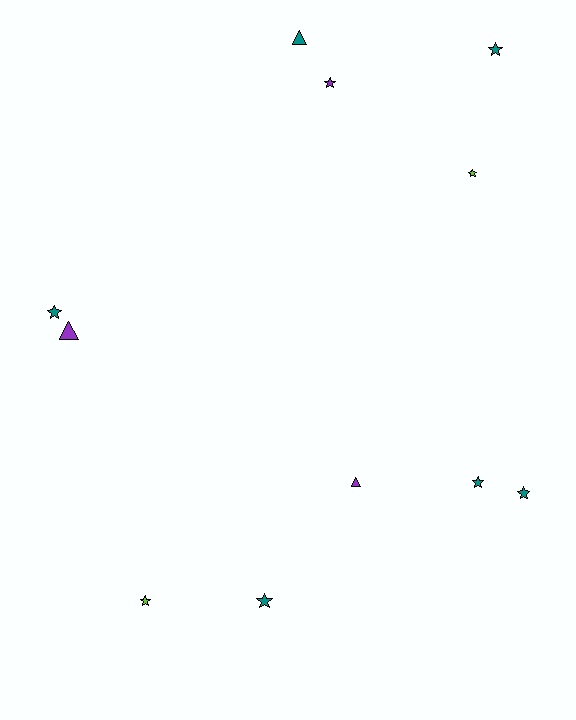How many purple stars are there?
There is 1 purple star.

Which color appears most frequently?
Teal, with 6 objects.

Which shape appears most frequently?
Star, with 8 objects.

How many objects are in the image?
There are 11 objects.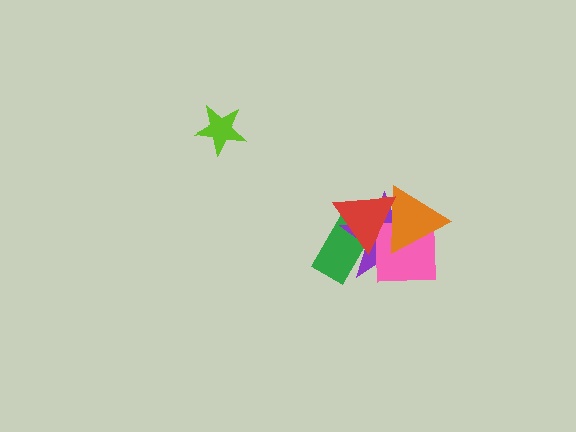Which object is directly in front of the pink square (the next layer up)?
The orange triangle is directly in front of the pink square.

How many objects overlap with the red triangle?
4 objects overlap with the red triangle.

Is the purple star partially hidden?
Yes, it is partially covered by another shape.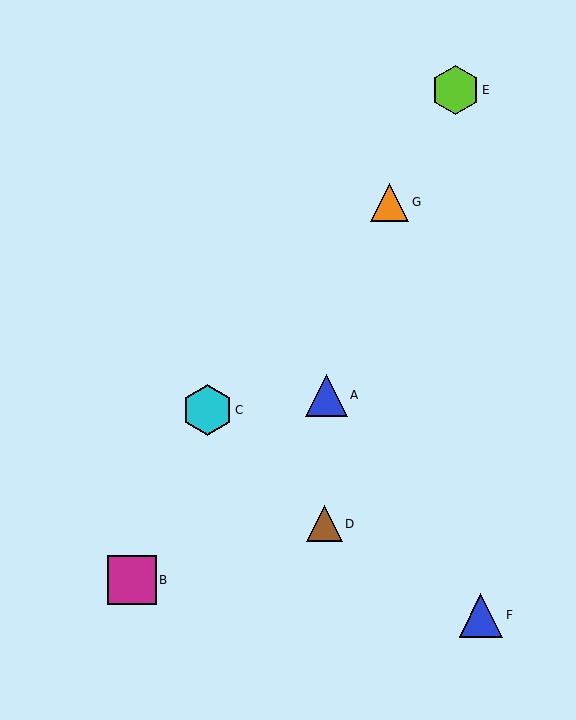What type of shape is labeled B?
Shape B is a magenta square.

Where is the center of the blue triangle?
The center of the blue triangle is at (326, 395).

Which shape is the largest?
The cyan hexagon (labeled C) is the largest.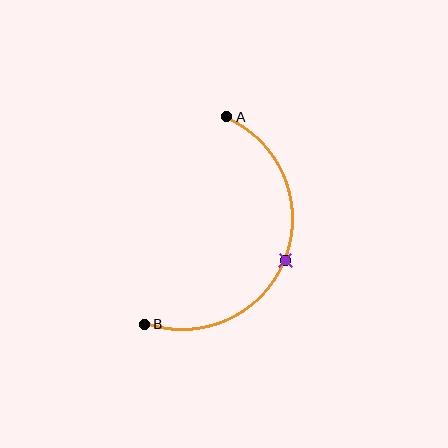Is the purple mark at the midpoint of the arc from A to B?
Yes. The purple mark lies on the arc at equal arc-length from both A and B — it is the arc midpoint.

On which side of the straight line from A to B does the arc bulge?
The arc bulges to the right of the straight line connecting A and B.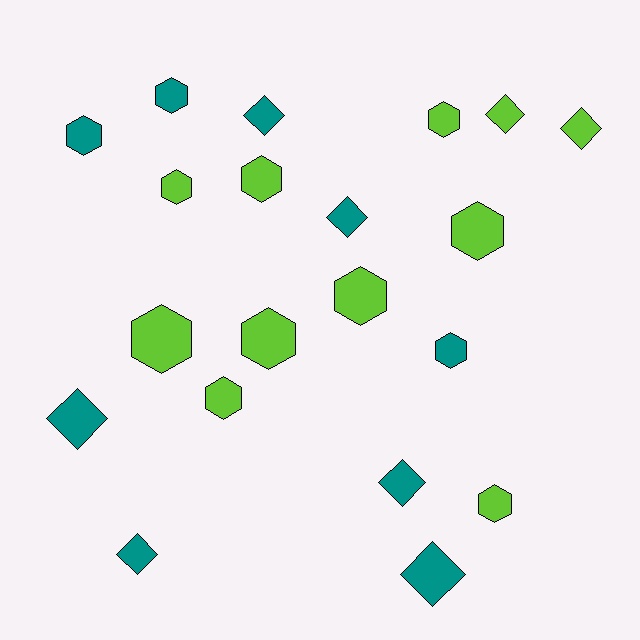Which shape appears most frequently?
Hexagon, with 12 objects.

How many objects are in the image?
There are 20 objects.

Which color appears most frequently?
Lime, with 11 objects.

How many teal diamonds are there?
There are 6 teal diamonds.